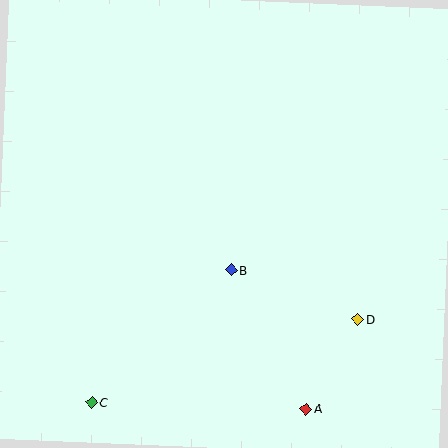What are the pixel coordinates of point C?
Point C is at (92, 402).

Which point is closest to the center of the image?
Point B at (231, 270) is closest to the center.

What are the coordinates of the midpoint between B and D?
The midpoint between B and D is at (295, 295).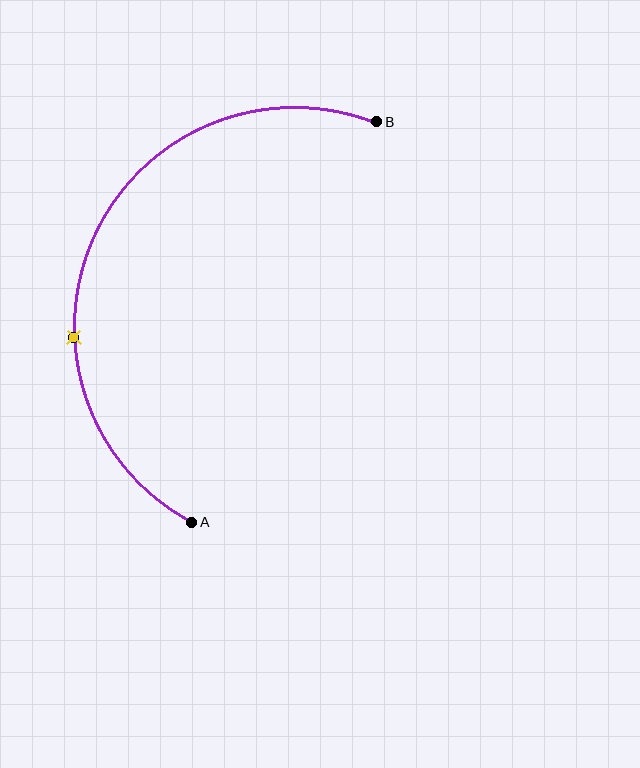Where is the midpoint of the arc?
The arc midpoint is the point on the curve farthest from the straight line joining A and B. It sits to the left of that line.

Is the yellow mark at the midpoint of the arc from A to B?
No. The yellow mark lies on the arc but is closer to endpoint A. The arc midpoint would be at the point on the curve equidistant along the arc from both A and B.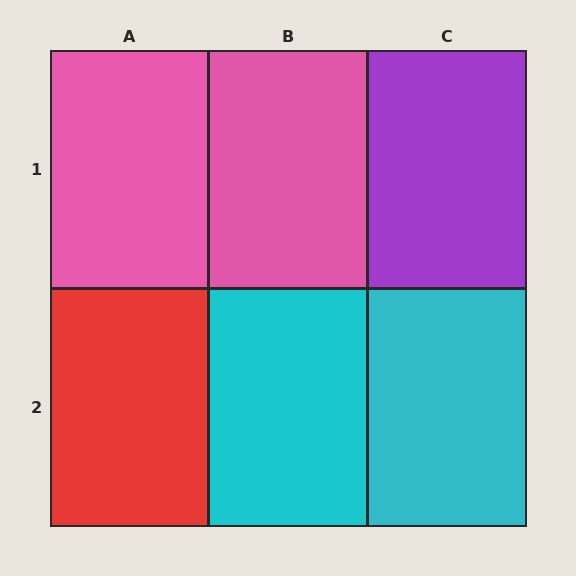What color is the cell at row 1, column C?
Purple.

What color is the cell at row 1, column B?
Pink.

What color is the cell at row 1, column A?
Pink.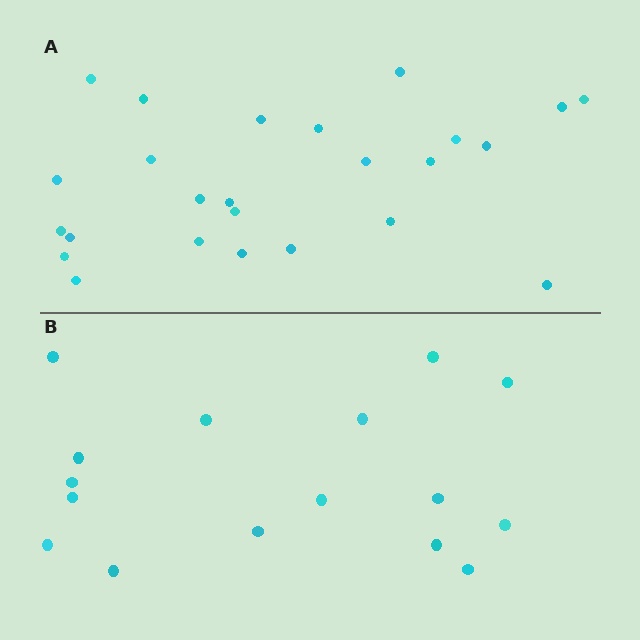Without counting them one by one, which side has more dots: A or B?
Region A (the top region) has more dots.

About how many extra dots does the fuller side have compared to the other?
Region A has roughly 8 or so more dots than region B.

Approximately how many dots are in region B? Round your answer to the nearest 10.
About 20 dots. (The exact count is 16, which rounds to 20.)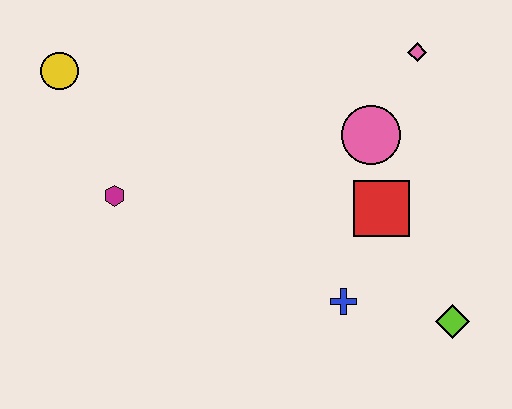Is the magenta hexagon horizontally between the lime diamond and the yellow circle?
Yes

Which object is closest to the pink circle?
The red square is closest to the pink circle.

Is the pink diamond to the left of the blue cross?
No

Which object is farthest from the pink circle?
The yellow circle is farthest from the pink circle.